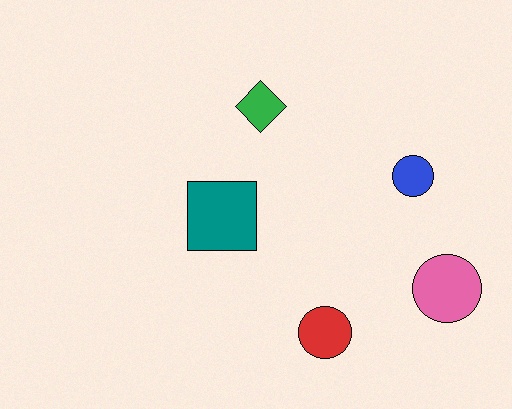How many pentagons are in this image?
There are no pentagons.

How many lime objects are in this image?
There are no lime objects.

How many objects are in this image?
There are 5 objects.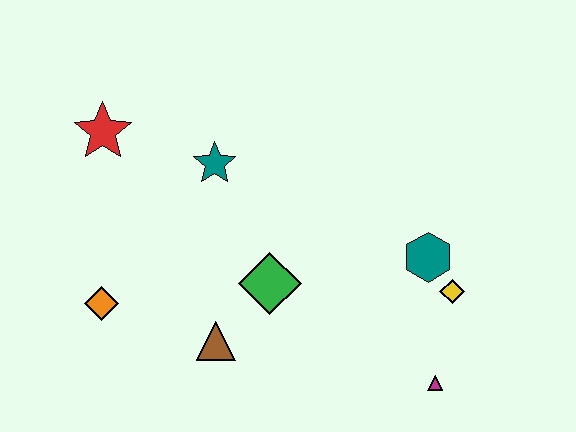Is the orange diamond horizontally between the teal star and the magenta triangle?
No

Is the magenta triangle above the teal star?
No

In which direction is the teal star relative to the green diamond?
The teal star is above the green diamond.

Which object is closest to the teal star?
The red star is closest to the teal star.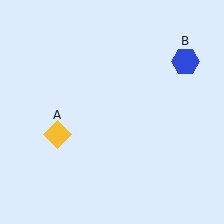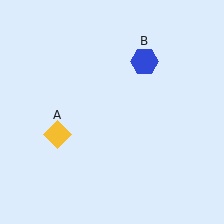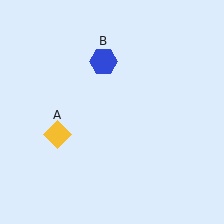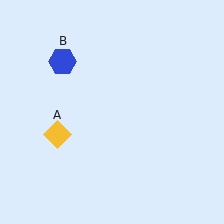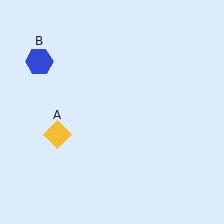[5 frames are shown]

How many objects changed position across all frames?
1 object changed position: blue hexagon (object B).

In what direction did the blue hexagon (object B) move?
The blue hexagon (object B) moved left.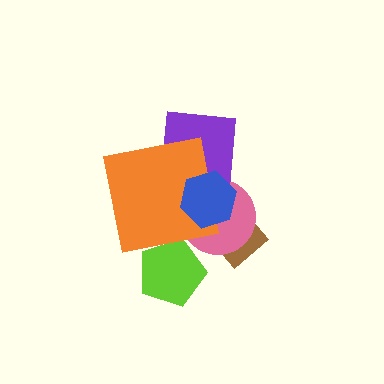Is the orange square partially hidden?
Yes, it is partially covered by another shape.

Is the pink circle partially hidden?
Yes, it is partially covered by another shape.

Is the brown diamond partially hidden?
Yes, it is partially covered by another shape.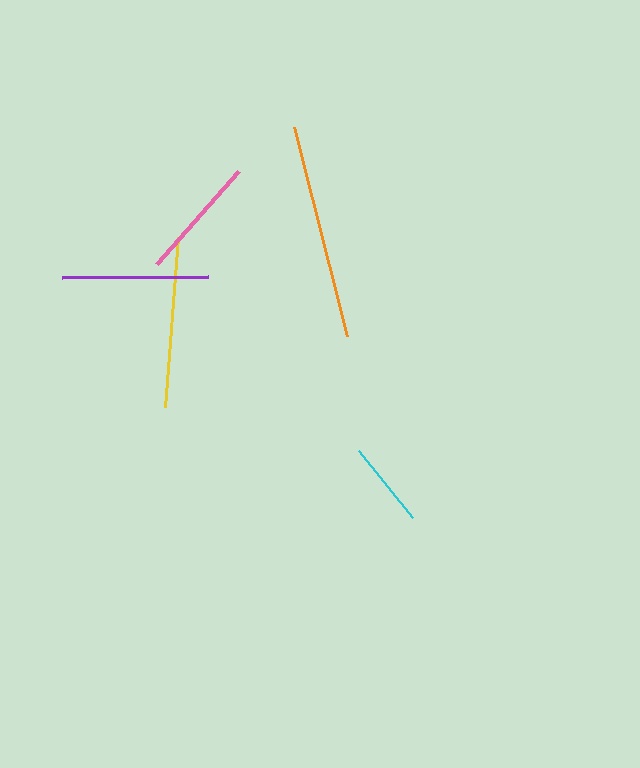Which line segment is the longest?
The orange line is the longest at approximately 215 pixels.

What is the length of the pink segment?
The pink segment is approximately 123 pixels long.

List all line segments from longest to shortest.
From longest to shortest: orange, yellow, purple, pink, cyan.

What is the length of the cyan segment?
The cyan segment is approximately 87 pixels long.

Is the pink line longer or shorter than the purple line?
The purple line is longer than the pink line.